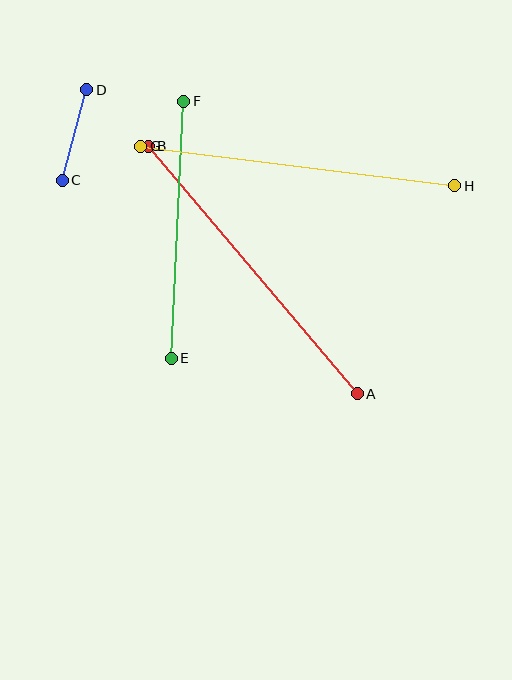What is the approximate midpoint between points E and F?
The midpoint is at approximately (177, 230) pixels.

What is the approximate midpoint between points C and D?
The midpoint is at approximately (74, 135) pixels.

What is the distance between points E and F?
The distance is approximately 258 pixels.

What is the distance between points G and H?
The distance is approximately 316 pixels.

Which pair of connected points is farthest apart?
Points A and B are farthest apart.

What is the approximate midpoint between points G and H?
The midpoint is at approximately (298, 166) pixels.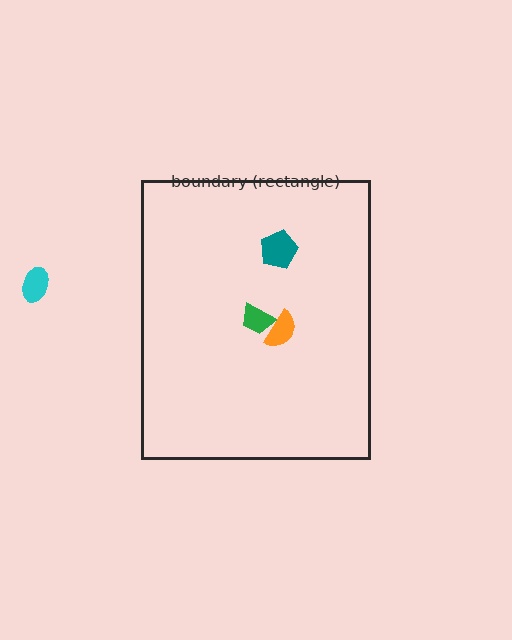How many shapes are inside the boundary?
3 inside, 1 outside.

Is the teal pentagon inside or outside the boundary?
Inside.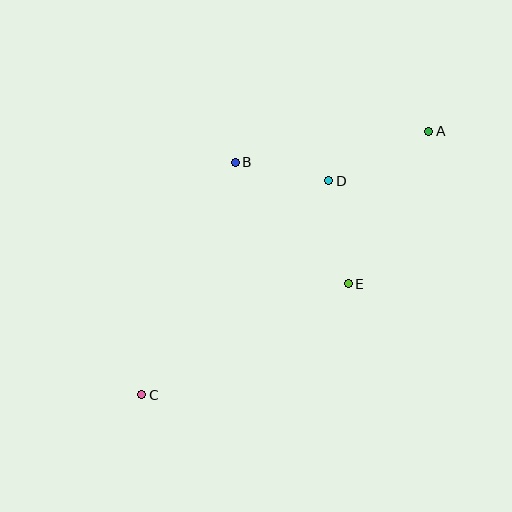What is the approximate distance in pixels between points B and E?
The distance between B and E is approximately 166 pixels.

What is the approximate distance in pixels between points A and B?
The distance between A and B is approximately 196 pixels.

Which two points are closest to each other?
Points B and D are closest to each other.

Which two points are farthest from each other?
Points A and C are farthest from each other.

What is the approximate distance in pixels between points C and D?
The distance between C and D is approximately 284 pixels.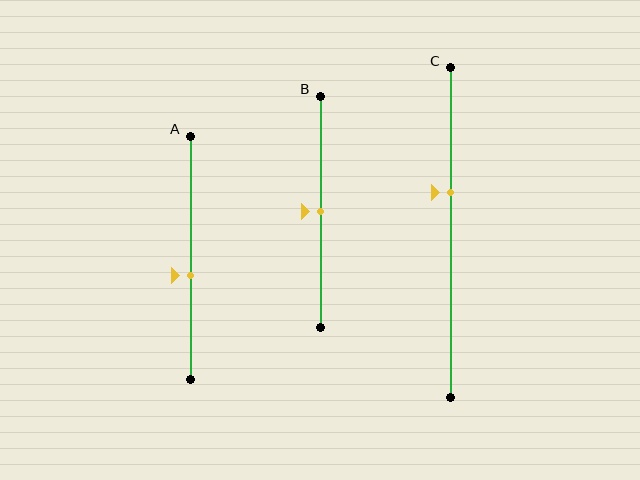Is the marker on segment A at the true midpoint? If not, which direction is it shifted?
No, the marker on segment A is shifted downward by about 7% of the segment length.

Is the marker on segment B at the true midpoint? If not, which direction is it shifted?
Yes, the marker on segment B is at the true midpoint.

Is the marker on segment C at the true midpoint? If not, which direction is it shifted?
No, the marker on segment C is shifted upward by about 12% of the segment length.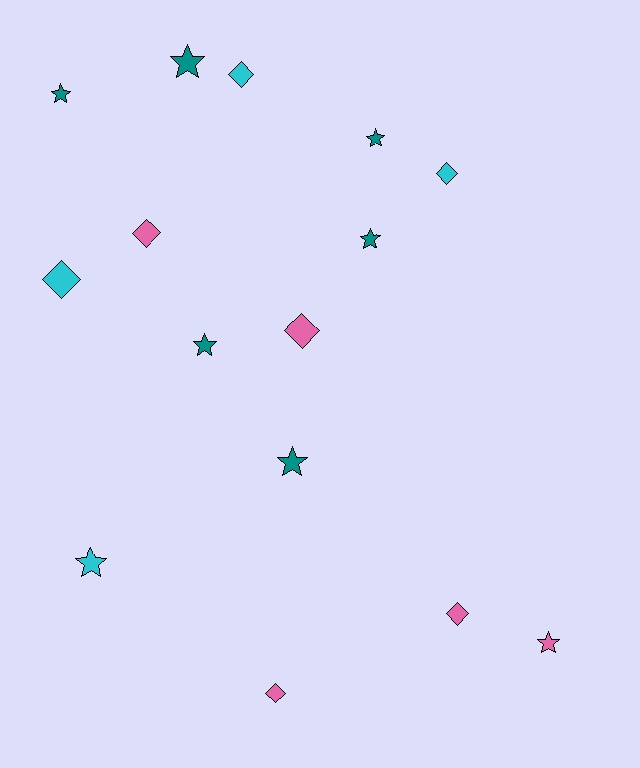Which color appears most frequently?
Teal, with 6 objects.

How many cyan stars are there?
There is 1 cyan star.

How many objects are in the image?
There are 15 objects.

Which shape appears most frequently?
Star, with 8 objects.